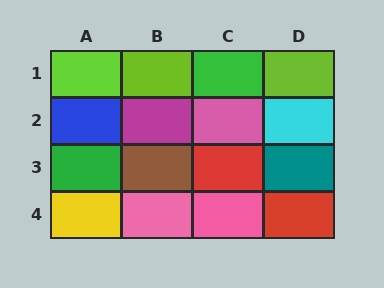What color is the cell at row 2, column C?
Pink.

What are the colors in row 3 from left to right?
Green, brown, red, teal.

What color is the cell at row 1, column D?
Lime.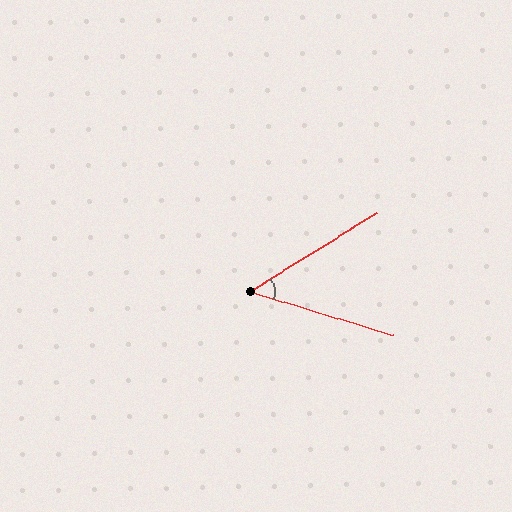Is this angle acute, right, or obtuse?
It is acute.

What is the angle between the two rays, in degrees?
Approximately 49 degrees.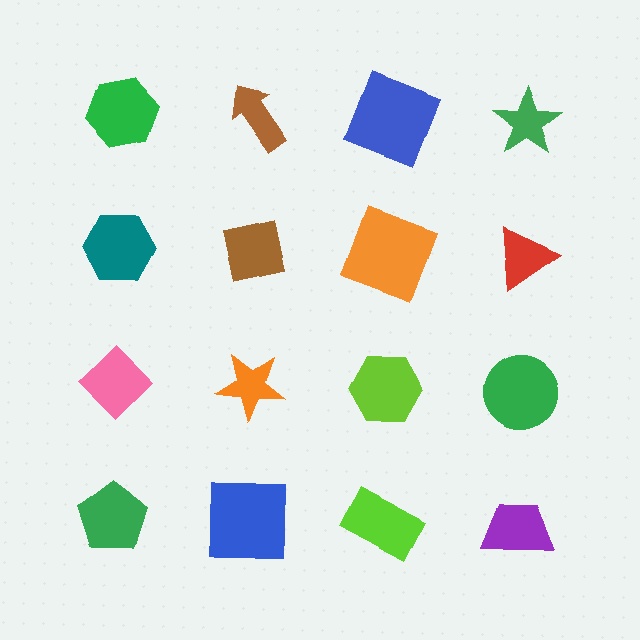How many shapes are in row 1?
4 shapes.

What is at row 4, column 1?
A green pentagon.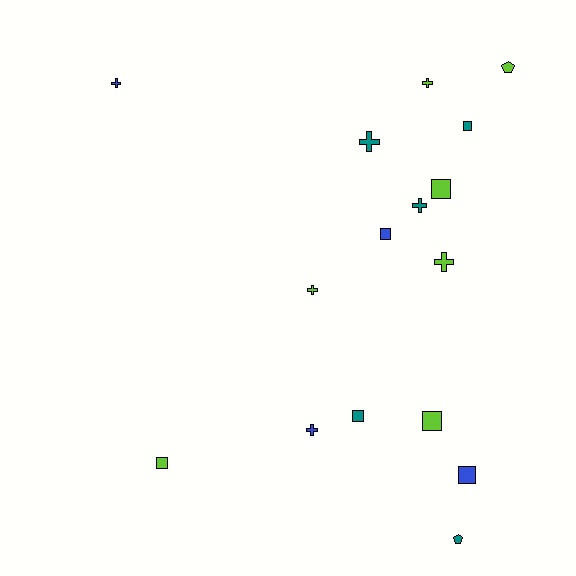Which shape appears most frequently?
Square, with 7 objects.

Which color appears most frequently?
Lime, with 7 objects.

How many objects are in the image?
There are 16 objects.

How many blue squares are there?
There are 2 blue squares.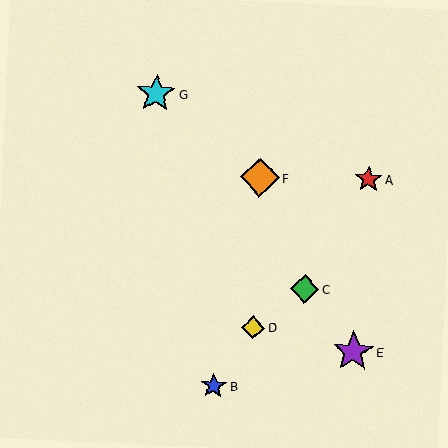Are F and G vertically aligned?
No, F is at x≈260 and G is at x≈156.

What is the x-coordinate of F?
Object F is at x≈260.